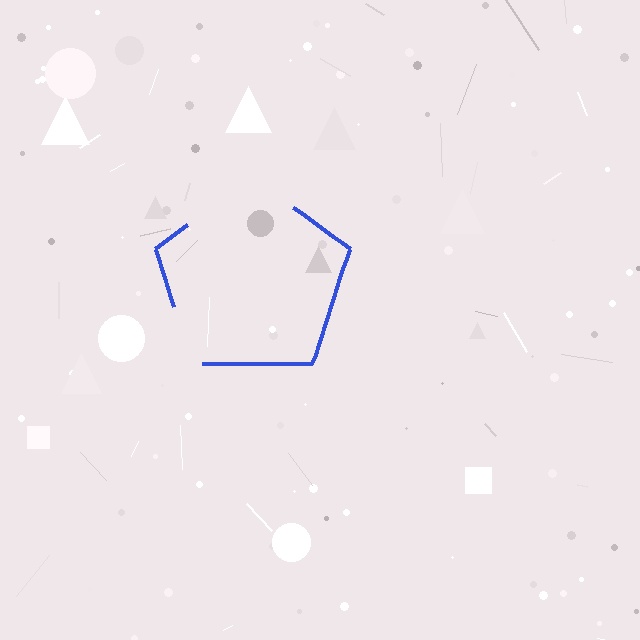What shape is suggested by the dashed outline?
The dashed outline suggests a pentagon.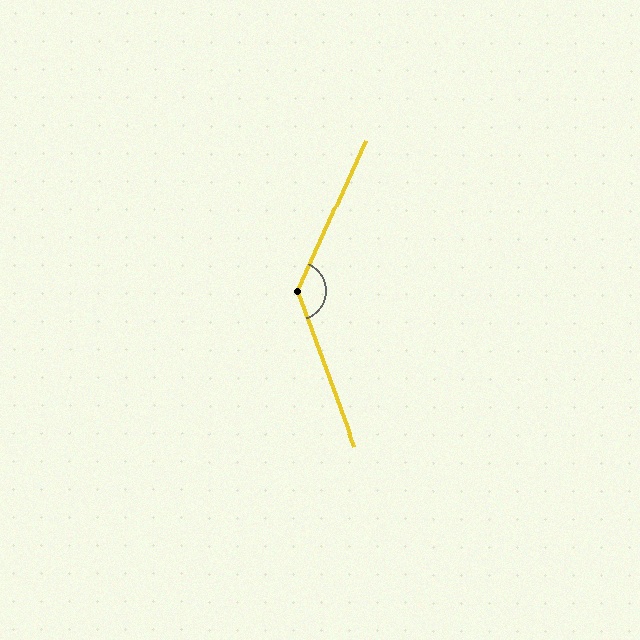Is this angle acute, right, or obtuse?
It is obtuse.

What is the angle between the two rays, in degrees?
Approximately 135 degrees.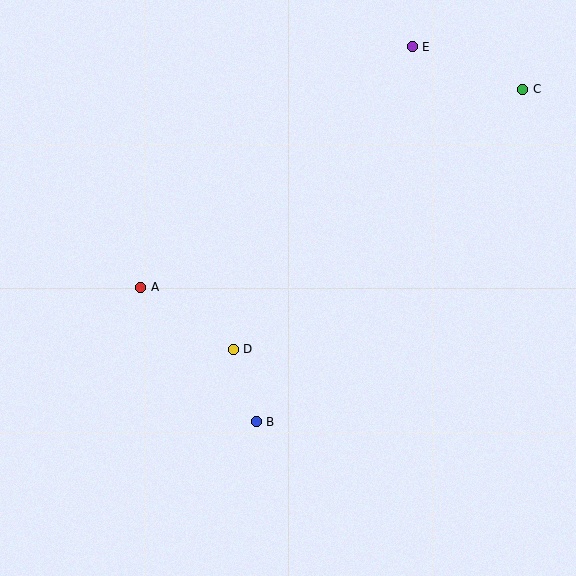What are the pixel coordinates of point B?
Point B is at (256, 422).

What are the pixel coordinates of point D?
Point D is at (233, 349).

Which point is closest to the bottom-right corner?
Point B is closest to the bottom-right corner.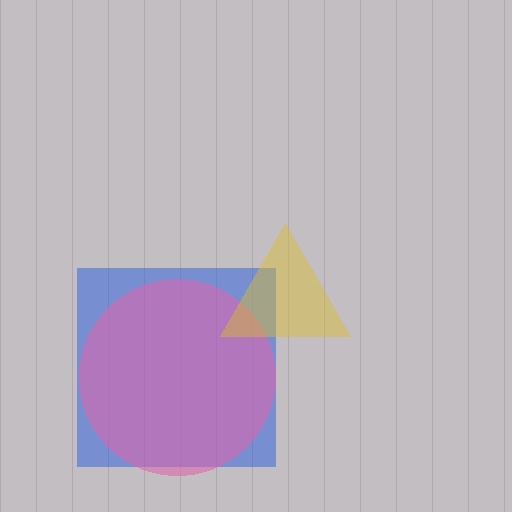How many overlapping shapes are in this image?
There are 3 overlapping shapes in the image.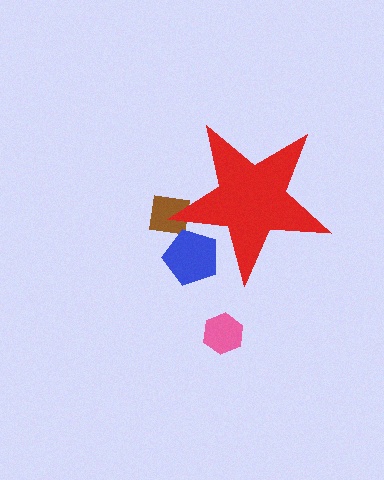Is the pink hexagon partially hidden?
No, the pink hexagon is fully visible.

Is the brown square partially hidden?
Yes, the brown square is partially hidden behind the red star.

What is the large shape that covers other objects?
A red star.